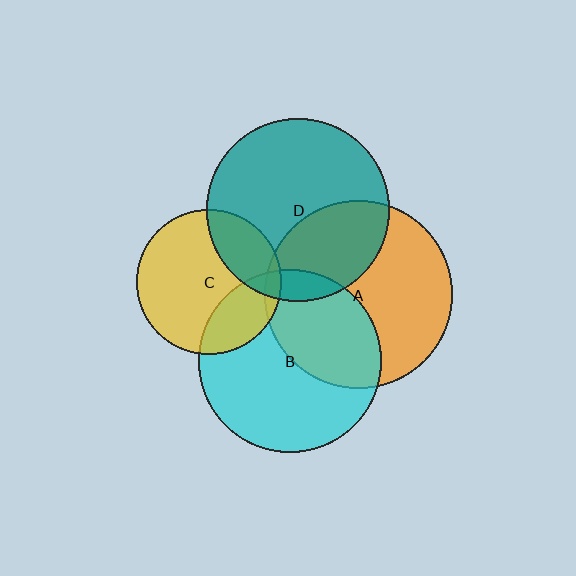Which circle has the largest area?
Circle A (orange).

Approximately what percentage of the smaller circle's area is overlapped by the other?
Approximately 35%.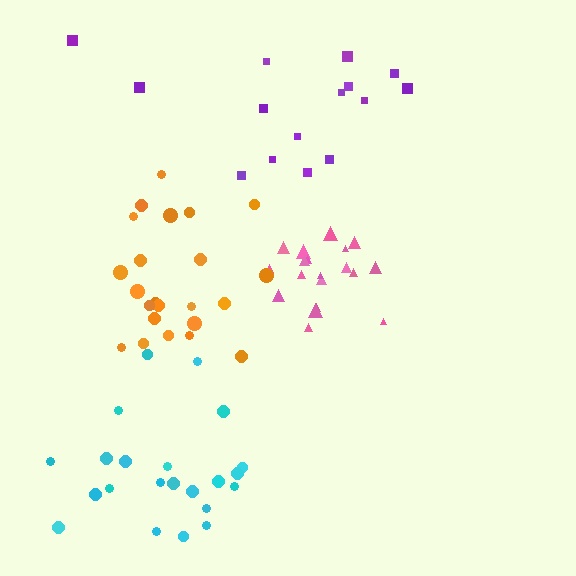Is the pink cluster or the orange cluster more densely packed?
Pink.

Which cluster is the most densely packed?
Pink.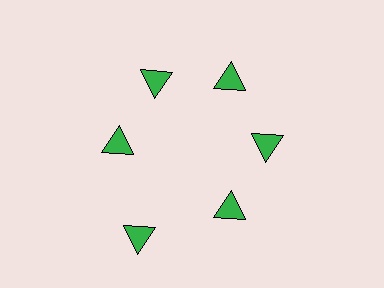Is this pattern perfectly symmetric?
No. The 6 green triangles are arranged in a ring, but one element near the 7 o'clock position is pushed outward from the center, breaking the 6-fold rotational symmetry.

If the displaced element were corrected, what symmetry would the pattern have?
It would have 6-fold rotational symmetry — the pattern would map onto itself every 60 degrees.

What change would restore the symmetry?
The symmetry would be restored by moving it inward, back onto the ring so that all 6 triangles sit at equal angles and equal distance from the center.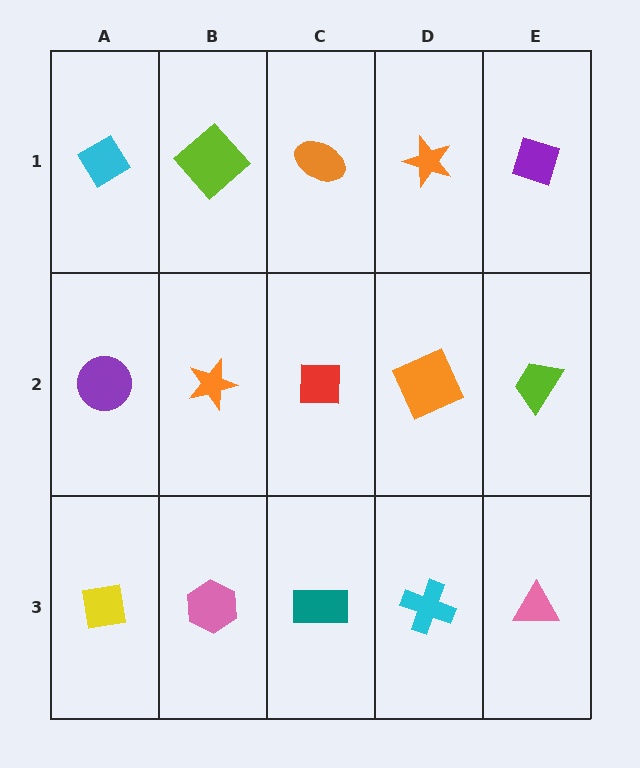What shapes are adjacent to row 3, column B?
An orange star (row 2, column B), a yellow square (row 3, column A), a teal rectangle (row 3, column C).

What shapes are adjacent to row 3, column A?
A purple circle (row 2, column A), a pink hexagon (row 3, column B).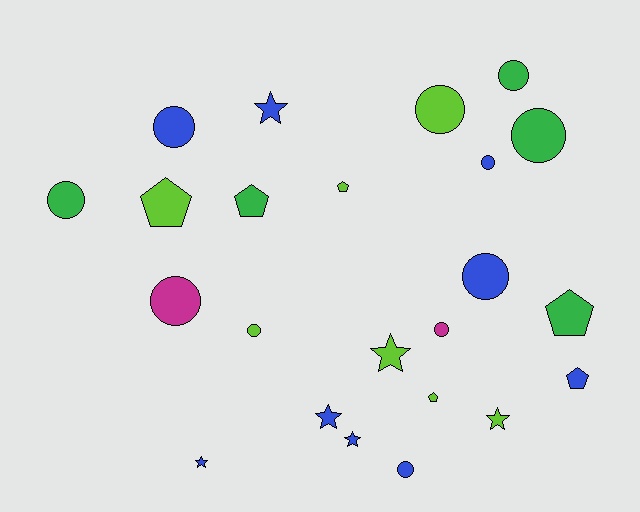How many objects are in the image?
There are 23 objects.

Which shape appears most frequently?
Circle, with 11 objects.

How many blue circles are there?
There are 4 blue circles.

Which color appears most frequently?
Blue, with 9 objects.